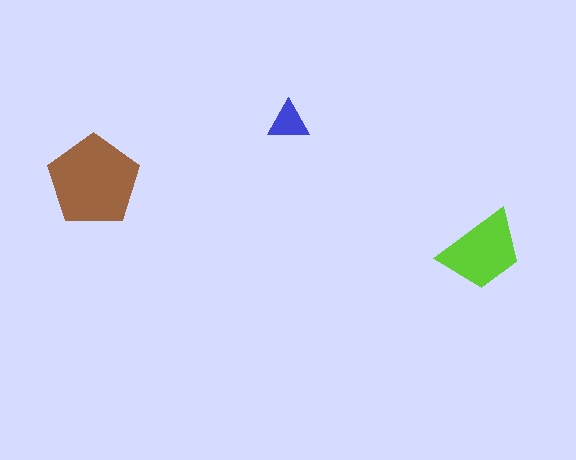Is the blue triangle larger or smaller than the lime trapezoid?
Smaller.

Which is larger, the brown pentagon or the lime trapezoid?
The brown pentagon.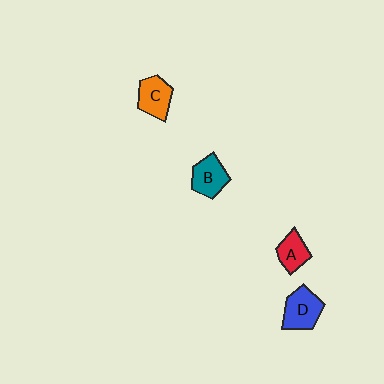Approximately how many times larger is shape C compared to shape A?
Approximately 1.2 times.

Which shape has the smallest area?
Shape A (red).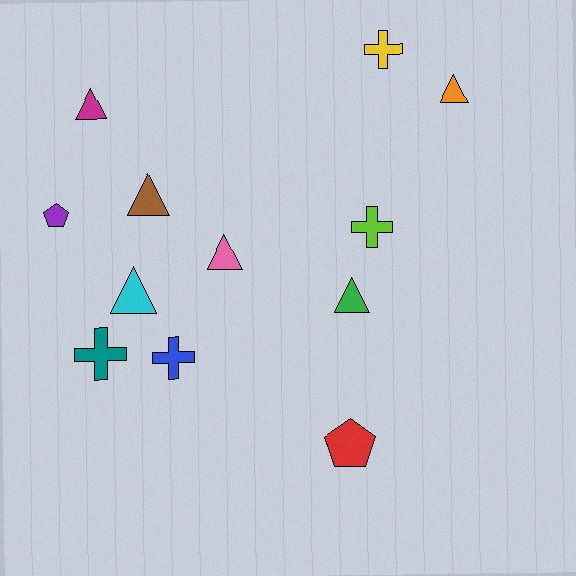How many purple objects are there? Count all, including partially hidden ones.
There is 1 purple object.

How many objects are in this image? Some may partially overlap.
There are 12 objects.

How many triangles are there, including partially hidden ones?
There are 6 triangles.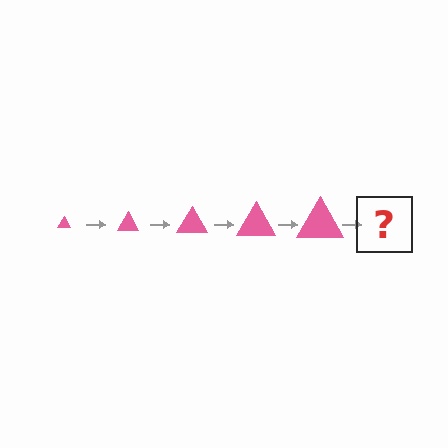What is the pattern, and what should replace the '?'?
The pattern is that the triangle gets progressively larger each step. The '?' should be a pink triangle, larger than the previous one.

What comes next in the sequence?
The next element should be a pink triangle, larger than the previous one.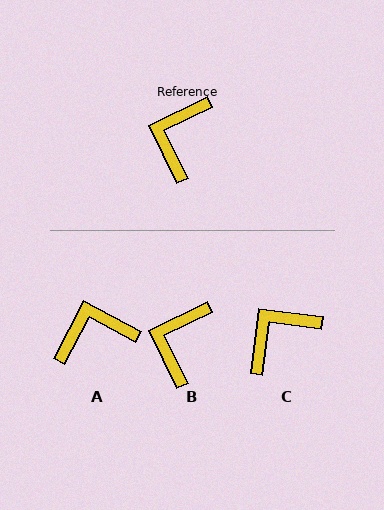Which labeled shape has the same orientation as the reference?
B.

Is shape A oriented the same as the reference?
No, it is off by about 54 degrees.